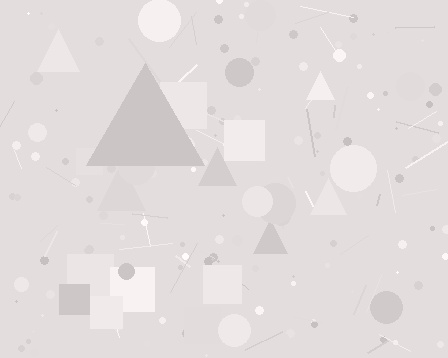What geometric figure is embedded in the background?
A triangle is embedded in the background.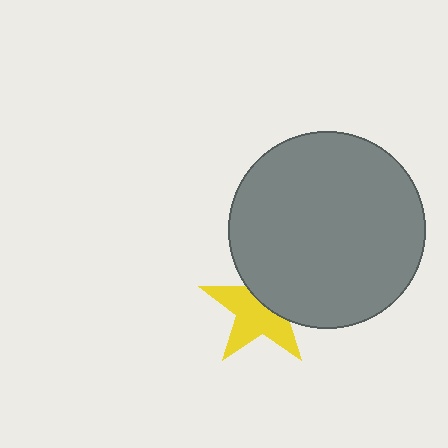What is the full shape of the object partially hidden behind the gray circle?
The partially hidden object is a yellow star.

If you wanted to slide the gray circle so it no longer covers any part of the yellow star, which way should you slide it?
Slide it toward the upper-right — that is the most direct way to separate the two shapes.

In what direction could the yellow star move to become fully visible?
The yellow star could move toward the lower-left. That would shift it out from behind the gray circle entirely.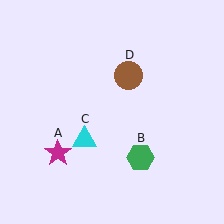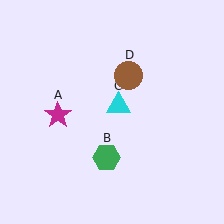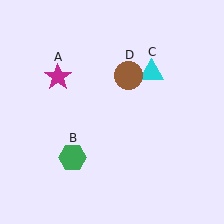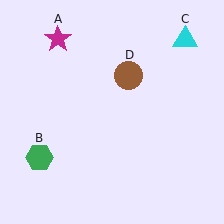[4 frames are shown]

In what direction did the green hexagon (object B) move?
The green hexagon (object B) moved left.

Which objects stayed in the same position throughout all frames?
Brown circle (object D) remained stationary.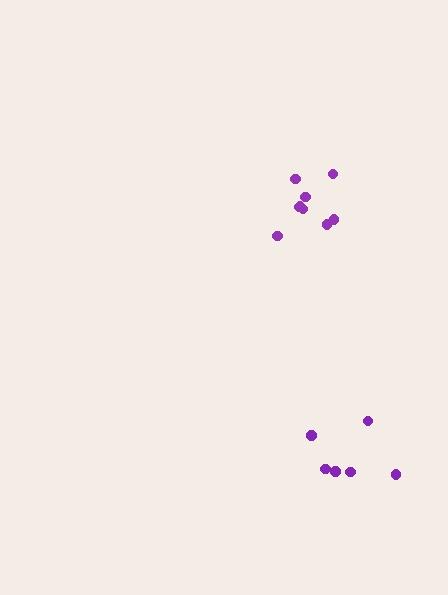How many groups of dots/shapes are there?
There are 2 groups.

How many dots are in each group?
Group 1: 6 dots, Group 2: 9 dots (15 total).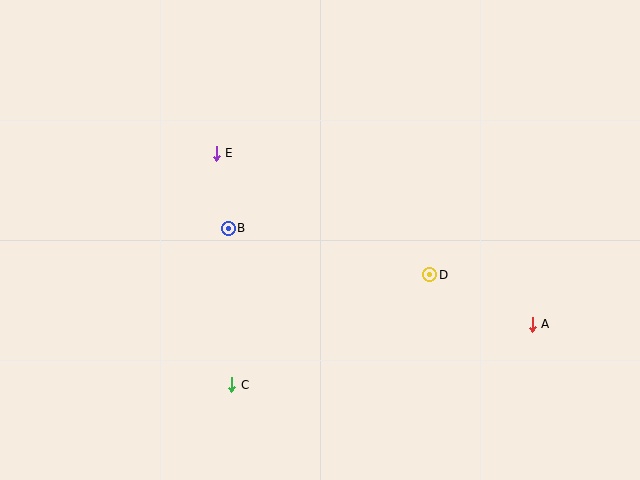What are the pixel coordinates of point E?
Point E is at (216, 153).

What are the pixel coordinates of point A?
Point A is at (532, 324).